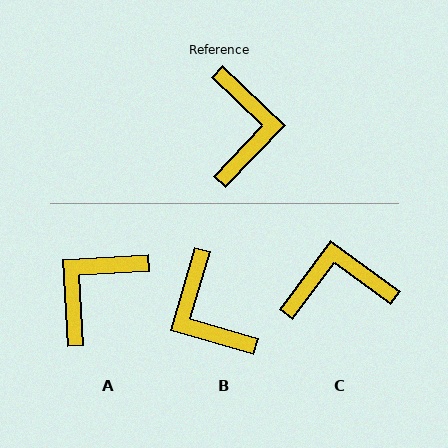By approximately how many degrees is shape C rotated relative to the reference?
Approximately 98 degrees counter-clockwise.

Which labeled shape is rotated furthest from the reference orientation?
B, about 152 degrees away.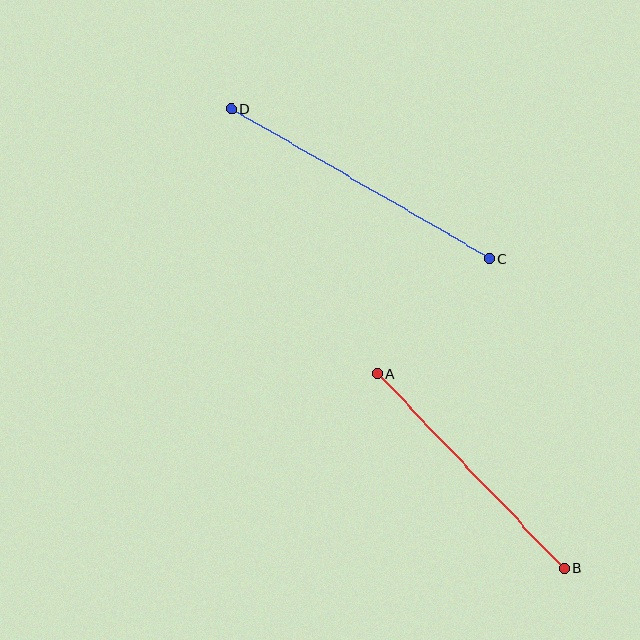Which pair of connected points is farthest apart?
Points C and D are farthest apart.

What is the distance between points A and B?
The distance is approximately 269 pixels.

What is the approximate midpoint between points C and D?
The midpoint is at approximately (360, 184) pixels.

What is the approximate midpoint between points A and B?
The midpoint is at approximately (471, 471) pixels.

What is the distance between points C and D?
The distance is approximately 299 pixels.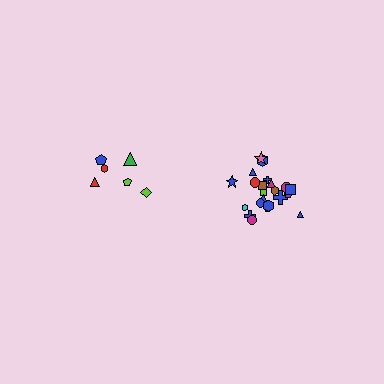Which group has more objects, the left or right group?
The right group.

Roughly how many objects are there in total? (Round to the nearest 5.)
Roughly 30 objects in total.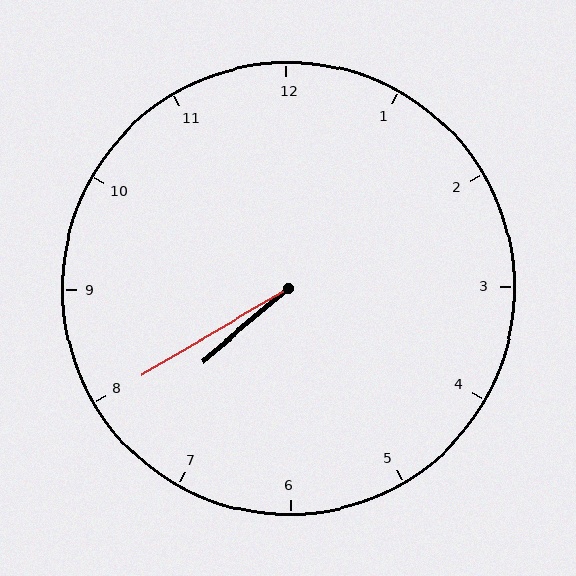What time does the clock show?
7:40.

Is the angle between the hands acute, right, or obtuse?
It is acute.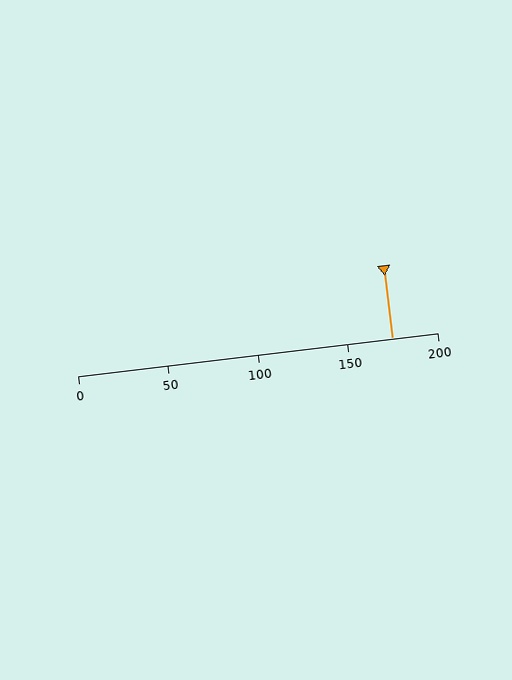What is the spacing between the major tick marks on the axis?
The major ticks are spaced 50 apart.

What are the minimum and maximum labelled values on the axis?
The axis runs from 0 to 200.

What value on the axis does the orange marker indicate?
The marker indicates approximately 175.